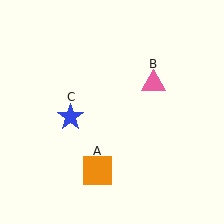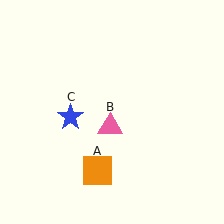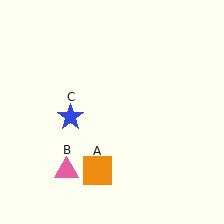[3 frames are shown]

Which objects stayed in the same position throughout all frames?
Orange square (object A) and blue star (object C) remained stationary.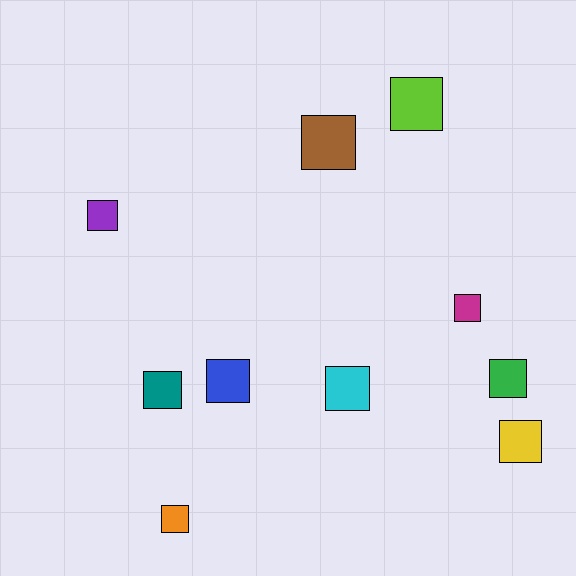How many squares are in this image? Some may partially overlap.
There are 10 squares.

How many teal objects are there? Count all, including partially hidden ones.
There is 1 teal object.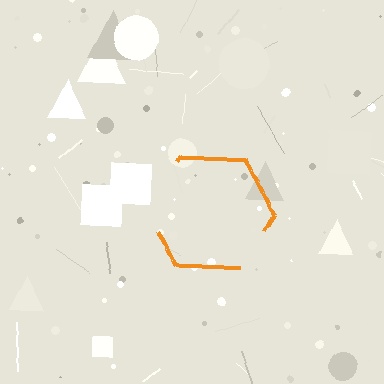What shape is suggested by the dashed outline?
The dashed outline suggests a hexagon.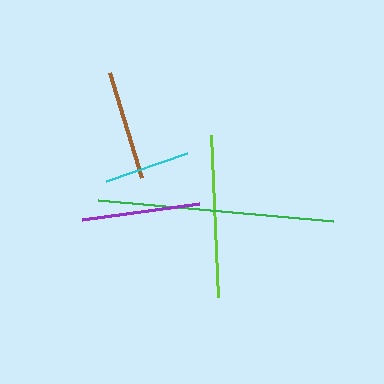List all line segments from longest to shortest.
From longest to shortest: green, lime, purple, brown, cyan.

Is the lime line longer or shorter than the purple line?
The lime line is longer than the purple line.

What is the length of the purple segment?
The purple segment is approximately 117 pixels long.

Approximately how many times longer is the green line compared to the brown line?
The green line is approximately 2.1 times the length of the brown line.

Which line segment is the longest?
The green line is the longest at approximately 236 pixels.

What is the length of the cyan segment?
The cyan segment is approximately 86 pixels long.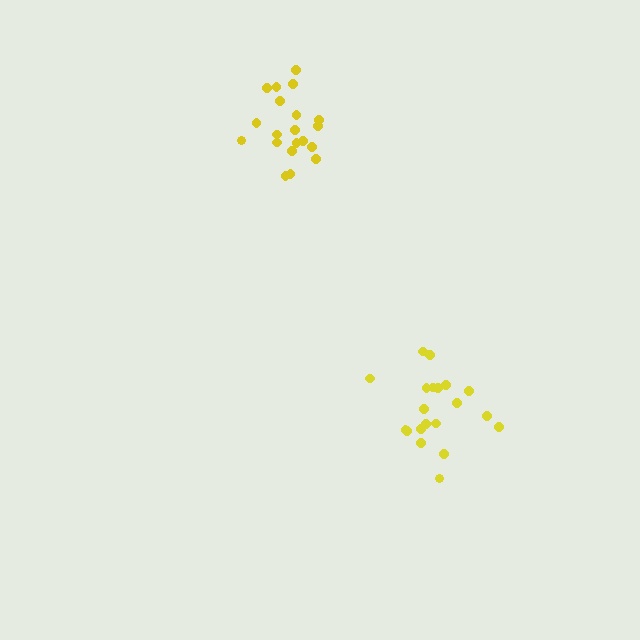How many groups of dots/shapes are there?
There are 2 groups.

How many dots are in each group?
Group 1: 20 dots, Group 2: 20 dots (40 total).